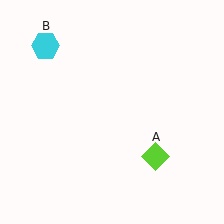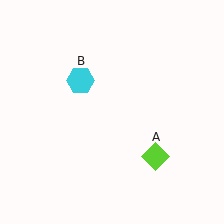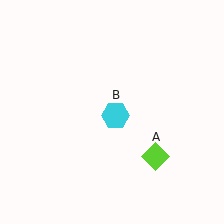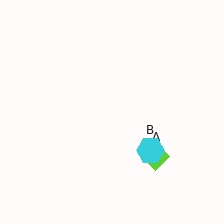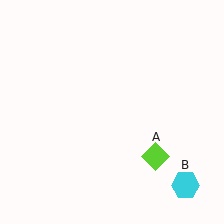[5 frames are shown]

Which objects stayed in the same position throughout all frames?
Lime diamond (object A) remained stationary.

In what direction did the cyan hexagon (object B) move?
The cyan hexagon (object B) moved down and to the right.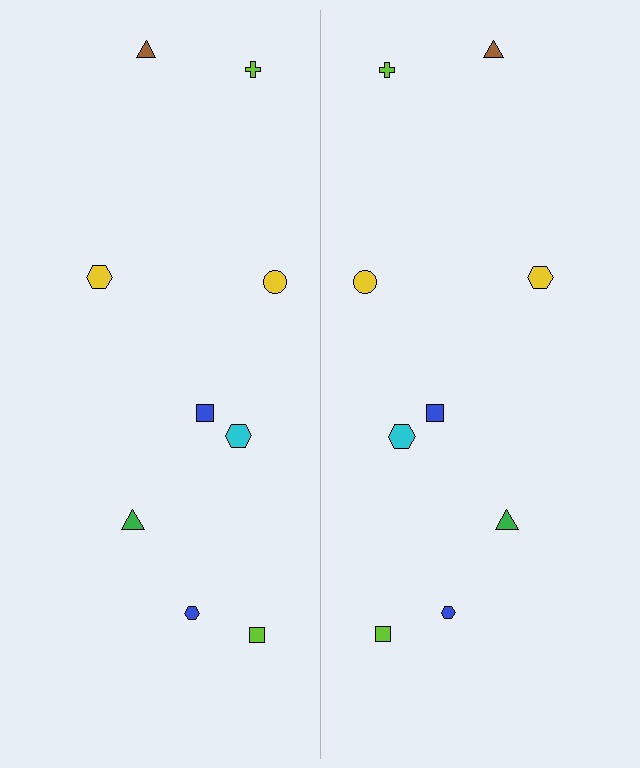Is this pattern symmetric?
Yes, this pattern has bilateral (reflection) symmetry.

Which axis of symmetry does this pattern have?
The pattern has a vertical axis of symmetry running through the center of the image.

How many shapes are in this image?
There are 18 shapes in this image.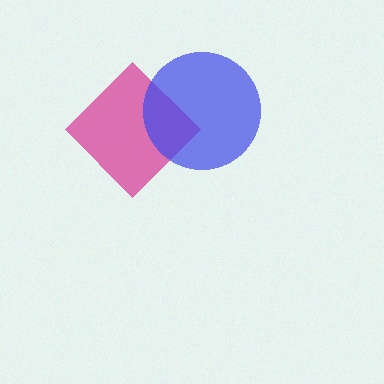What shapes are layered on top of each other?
The layered shapes are: a magenta diamond, a blue circle.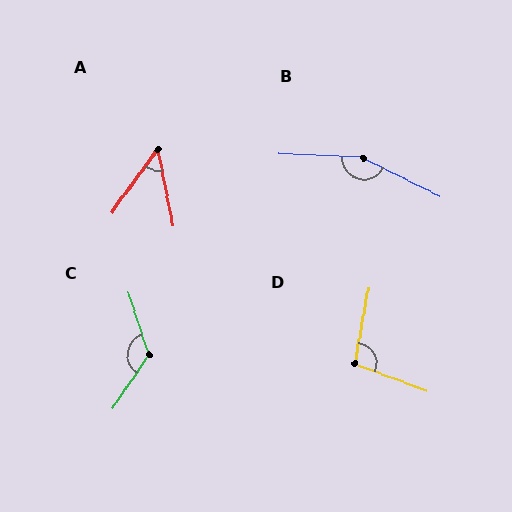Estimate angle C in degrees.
Approximately 128 degrees.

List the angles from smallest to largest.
A (47°), D (101°), C (128°), B (157°).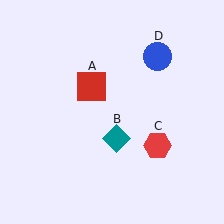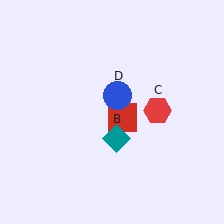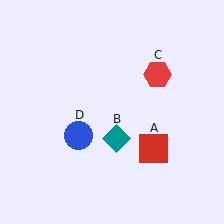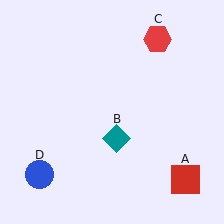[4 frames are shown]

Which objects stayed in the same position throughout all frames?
Teal diamond (object B) remained stationary.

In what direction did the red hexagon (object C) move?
The red hexagon (object C) moved up.